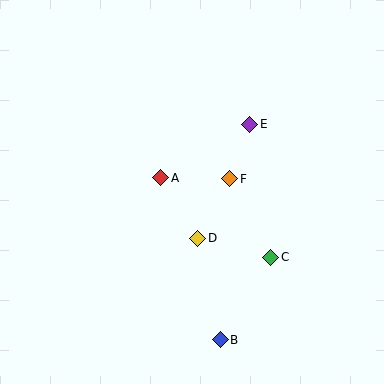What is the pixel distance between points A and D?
The distance between A and D is 71 pixels.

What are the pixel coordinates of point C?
Point C is at (271, 257).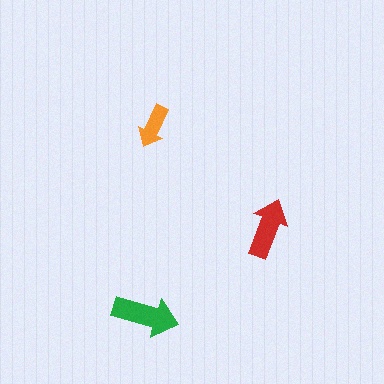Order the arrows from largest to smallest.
the green one, the red one, the orange one.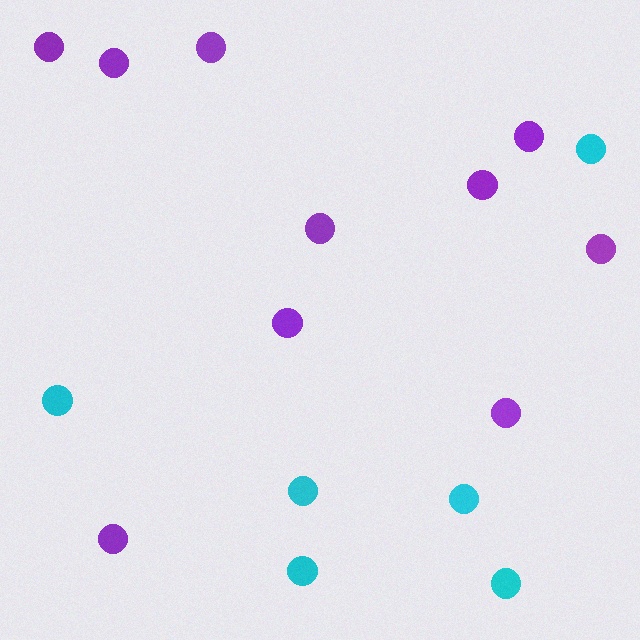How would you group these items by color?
There are 2 groups: one group of purple circles (10) and one group of cyan circles (6).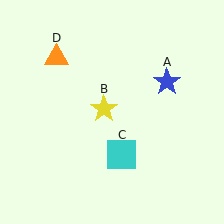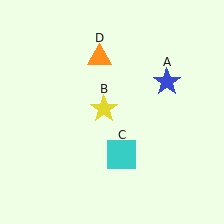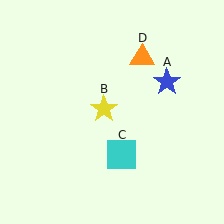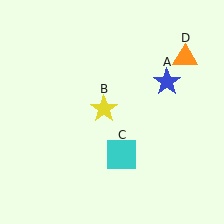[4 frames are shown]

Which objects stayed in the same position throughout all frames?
Blue star (object A) and yellow star (object B) and cyan square (object C) remained stationary.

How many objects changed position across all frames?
1 object changed position: orange triangle (object D).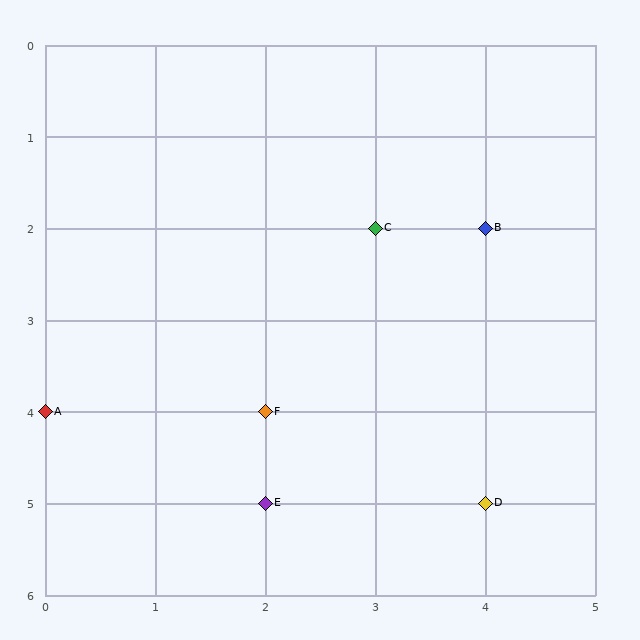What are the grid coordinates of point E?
Point E is at grid coordinates (2, 5).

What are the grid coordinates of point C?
Point C is at grid coordinates (3, 2).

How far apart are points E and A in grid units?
Points E and A are 2 columns and 1 row apart (about 2.2 grid units diagonally).